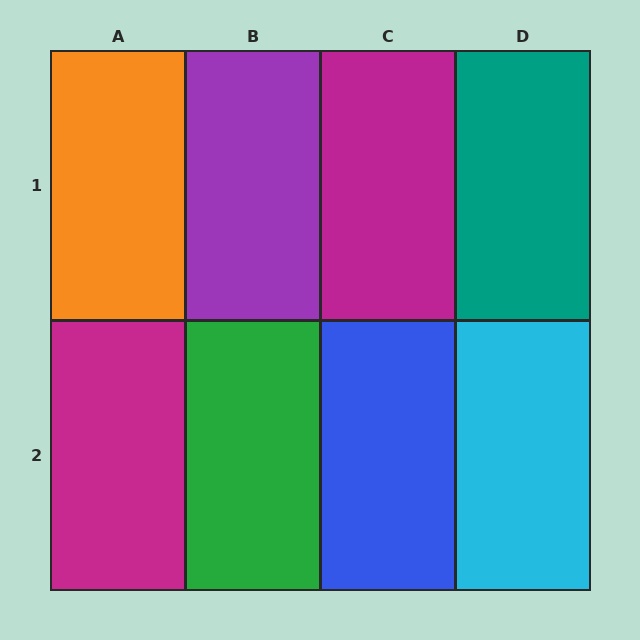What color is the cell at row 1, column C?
Magenta.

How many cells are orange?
1 cell is orange.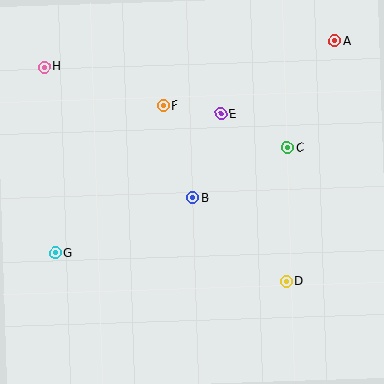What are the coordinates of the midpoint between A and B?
The midpoint between A and B is at (264, 119).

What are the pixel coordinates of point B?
Point B is at (193, 197).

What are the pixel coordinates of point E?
Point E is at (221, 114).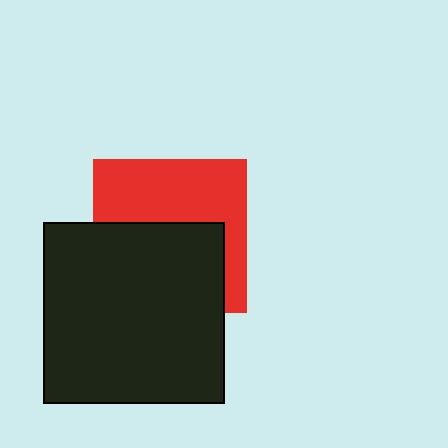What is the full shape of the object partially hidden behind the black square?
The partially hidden object is a red square.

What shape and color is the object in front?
The object in front is a black square.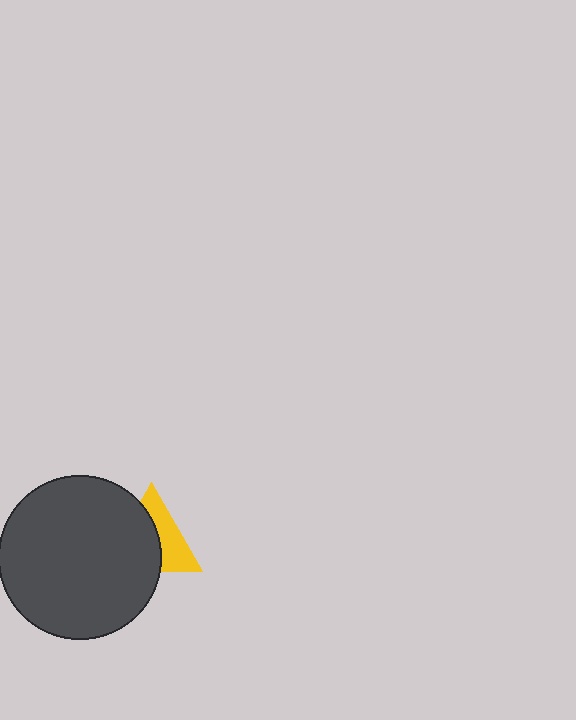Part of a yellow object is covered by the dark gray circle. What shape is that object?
It is a triangle.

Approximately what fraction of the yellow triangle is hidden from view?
Roughly 55% of the yellow triangle is hidden behind the dark gray circle.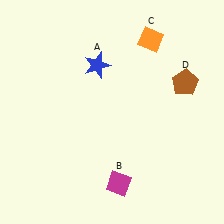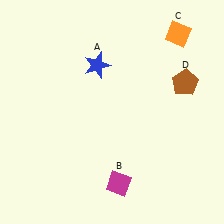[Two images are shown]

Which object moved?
The orange diamond (C) moved right.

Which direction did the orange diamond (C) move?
The orange diamond (C) moved right.